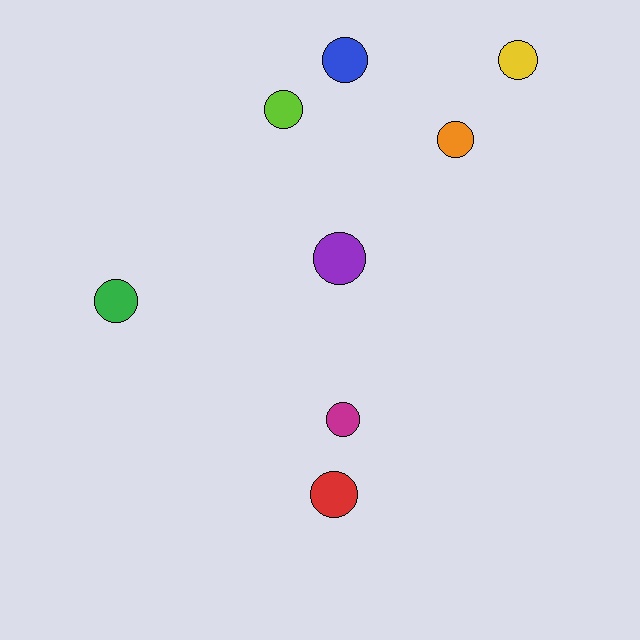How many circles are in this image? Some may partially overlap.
There are 8 circles.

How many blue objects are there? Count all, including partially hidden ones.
There is 1 blue object.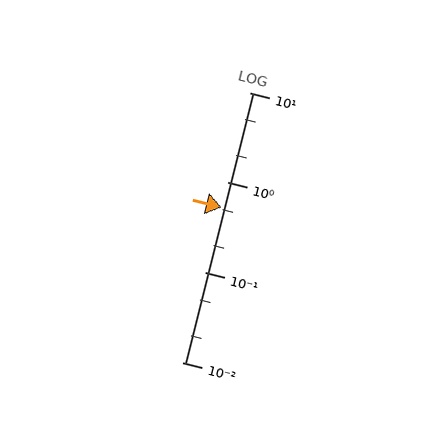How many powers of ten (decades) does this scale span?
The scale spans 3 decades, from 0.01 to 10.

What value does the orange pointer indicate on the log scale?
The pointer indicates approximately 0.52.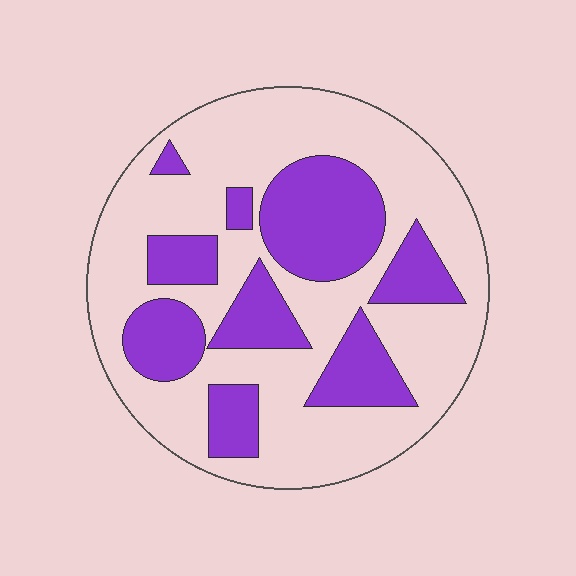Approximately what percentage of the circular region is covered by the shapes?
Approximately 35%.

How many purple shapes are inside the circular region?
9.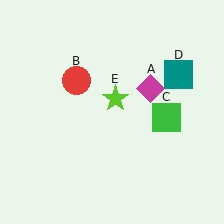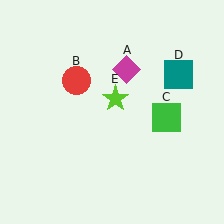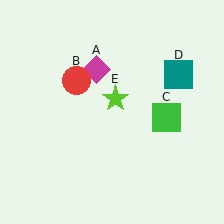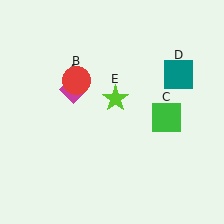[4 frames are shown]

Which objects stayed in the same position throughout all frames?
Red circle (object B) and green square (object C) and teal square (object D) and lime star (object E) remained stationary.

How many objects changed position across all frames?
1 object changed position: magenta diamond (object A).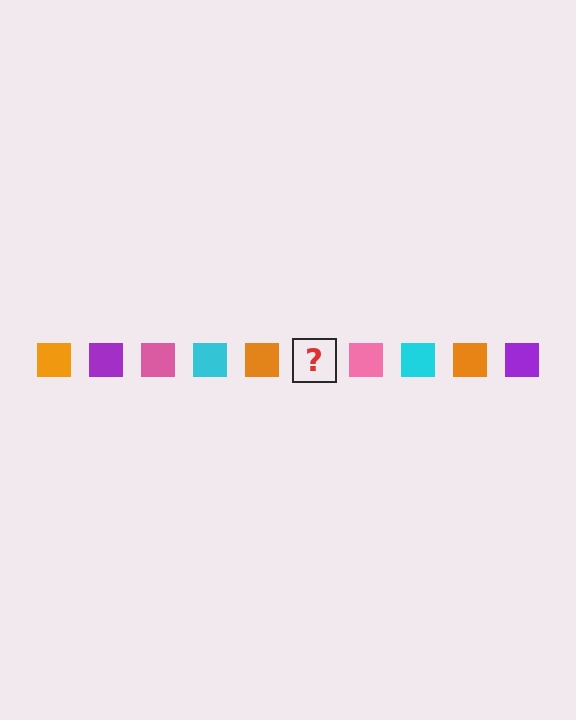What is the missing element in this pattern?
The missing element is a purple square.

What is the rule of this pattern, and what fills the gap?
The rule is that the pattern cycles through orange, purple, pink, cyan squares. The gap should be filled with a purple square.